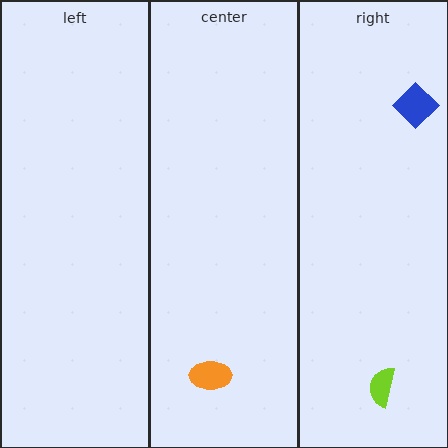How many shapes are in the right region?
2.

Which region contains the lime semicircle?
The right region.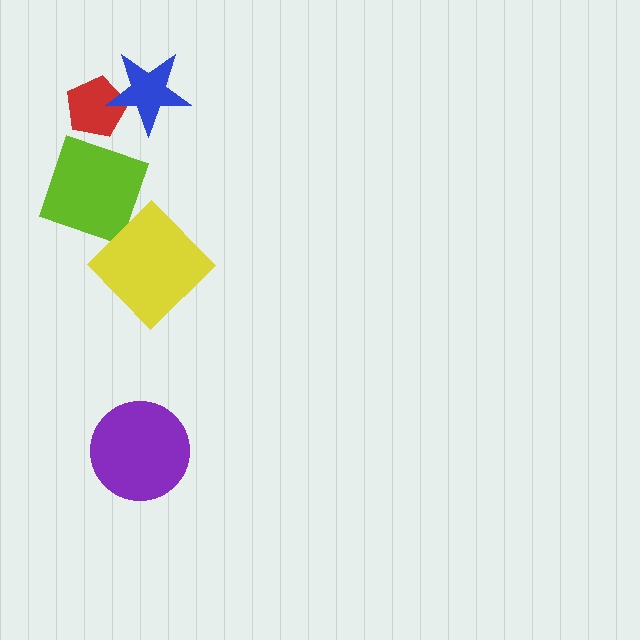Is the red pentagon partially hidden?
Yes, it is partially covered by another shape.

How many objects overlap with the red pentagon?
1 object overlaps with the red pentagon.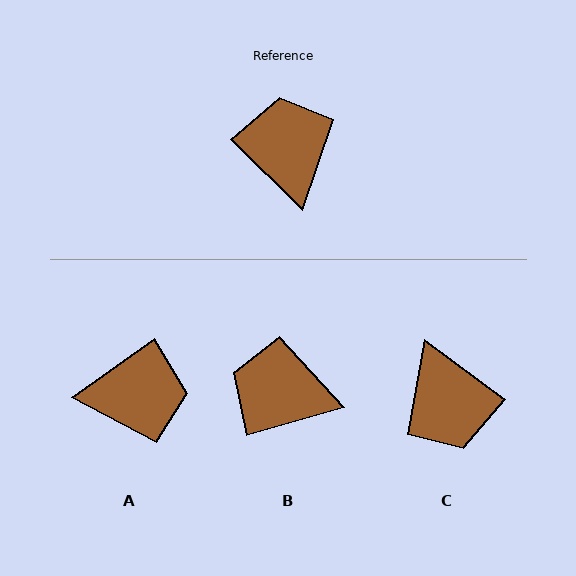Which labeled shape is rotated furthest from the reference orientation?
C, about 172 degrees away.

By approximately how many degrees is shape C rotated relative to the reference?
Approximately 172 degrees clockwise.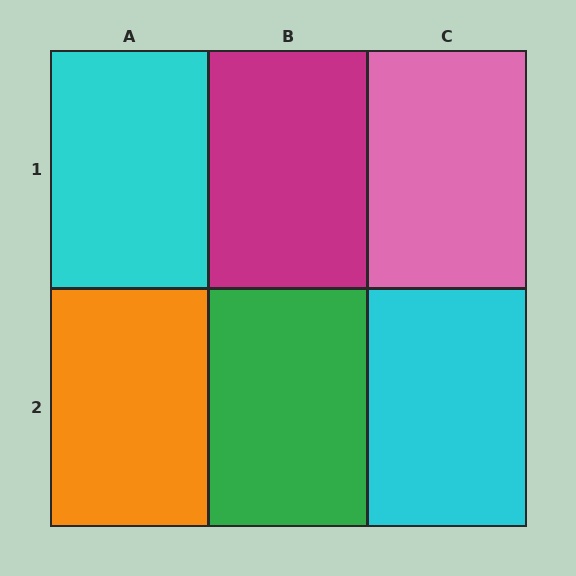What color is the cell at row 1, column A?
Cyan.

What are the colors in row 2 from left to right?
Orange, green, cyan.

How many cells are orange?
1 cell is orange.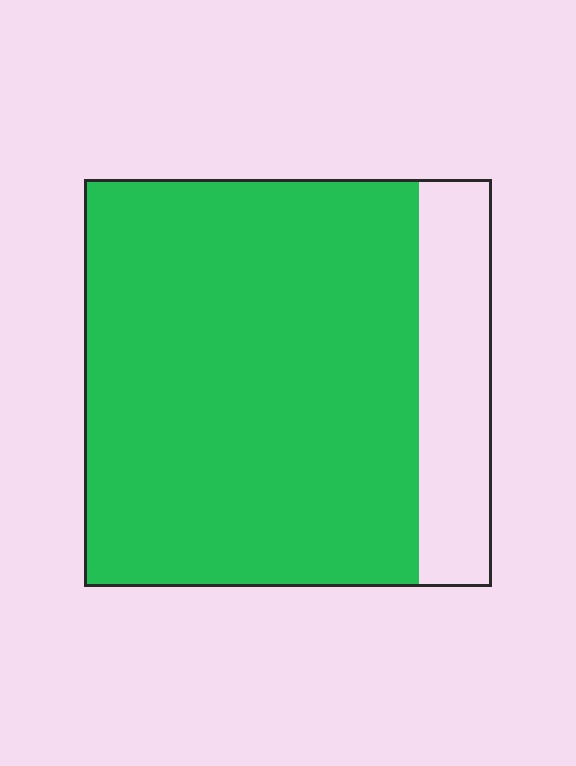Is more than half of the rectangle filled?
Yes.